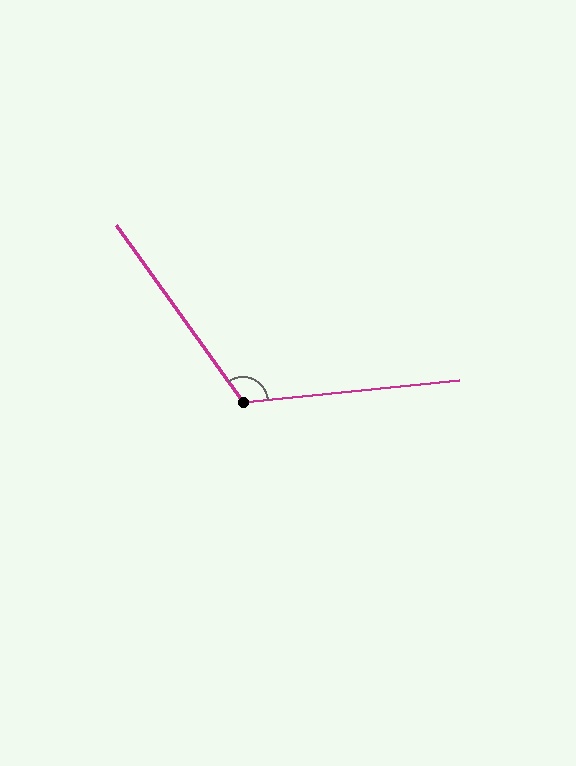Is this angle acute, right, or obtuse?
It is obtuse.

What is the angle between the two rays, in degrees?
Approximately 120 degrees.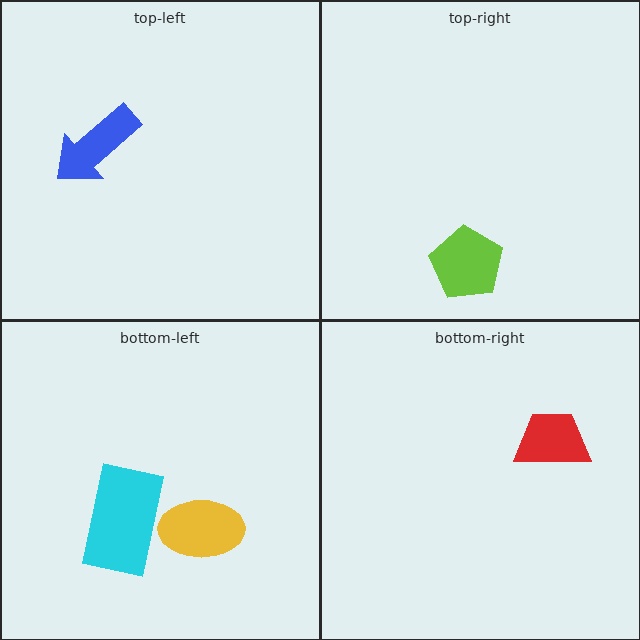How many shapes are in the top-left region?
1.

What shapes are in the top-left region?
The blue arrow.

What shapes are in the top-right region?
The lime pentagon.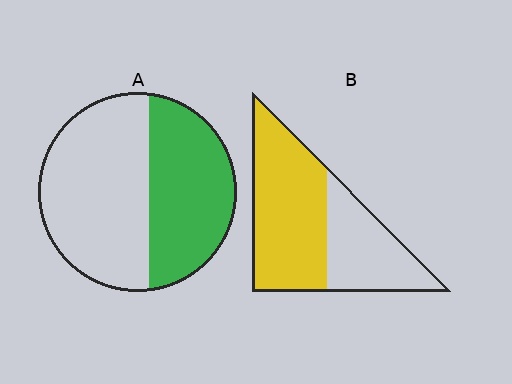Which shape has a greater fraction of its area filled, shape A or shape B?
Shape B.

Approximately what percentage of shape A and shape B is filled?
A is approximately 45% and B is approximately 60%.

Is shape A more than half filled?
No.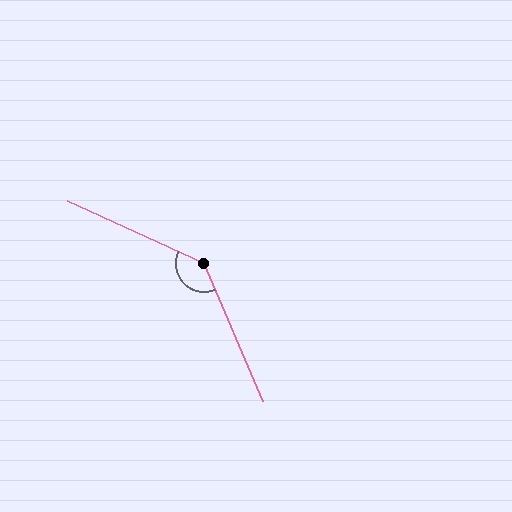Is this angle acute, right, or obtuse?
It is obtuse.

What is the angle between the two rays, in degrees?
Approximately 138 degrees.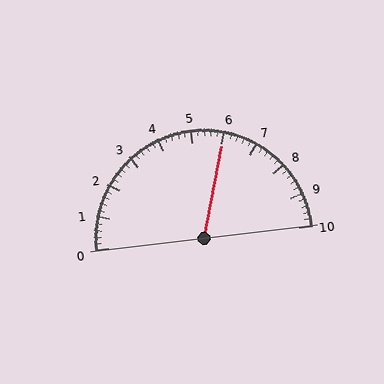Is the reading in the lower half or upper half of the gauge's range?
The reading is in the upper half of the range (0 to 10).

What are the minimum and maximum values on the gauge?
The gauge ranges from 0 to 10.